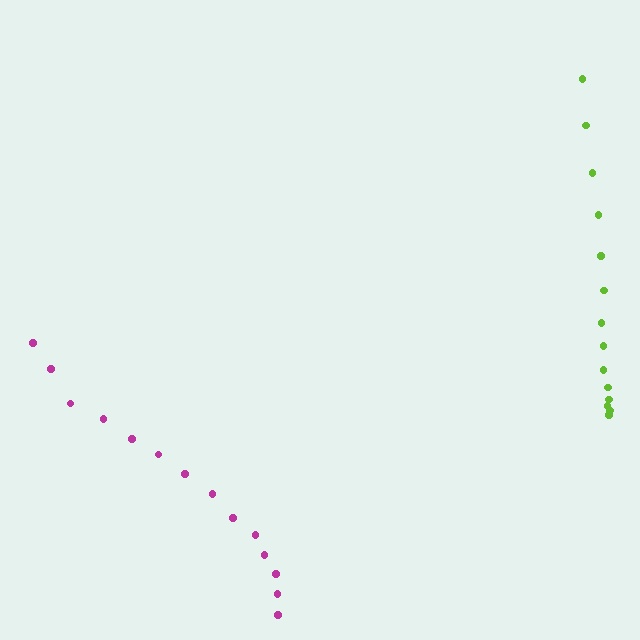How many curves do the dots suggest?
There are 2 distinct paths.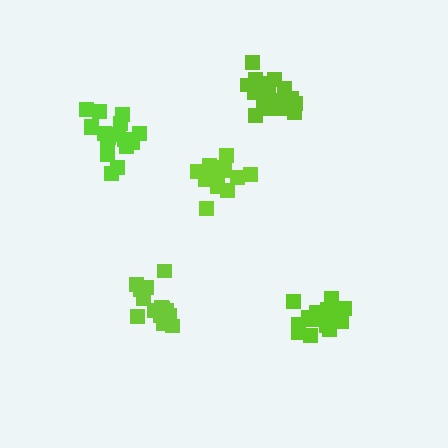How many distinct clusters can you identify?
There are 5 distinct clusters.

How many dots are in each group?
Group 1: 18 dots, Group 2: 20 dots, Group 3: 14 dots, Group 4: 14 dots, Group 5: 18 dots (84 total).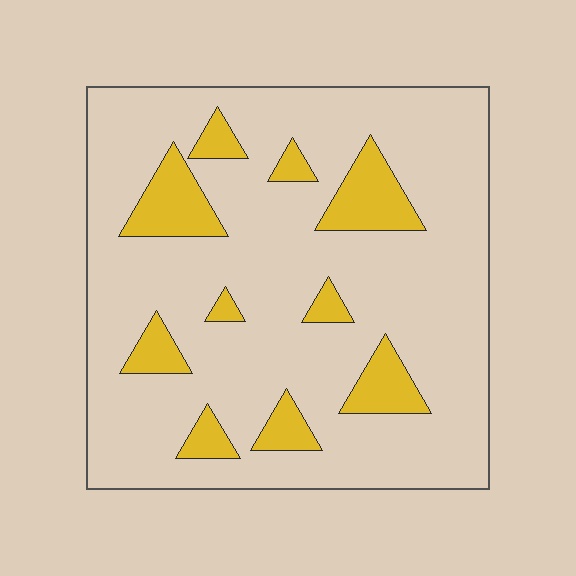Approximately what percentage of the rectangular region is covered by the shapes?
Approximately 15%.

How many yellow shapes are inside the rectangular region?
10.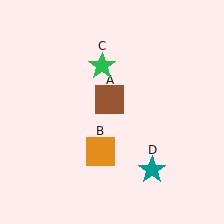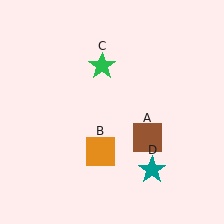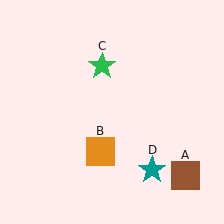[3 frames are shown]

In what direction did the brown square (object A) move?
The brown square (object A) moved down and to the right.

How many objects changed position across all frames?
1 object changed position: brown square (object A).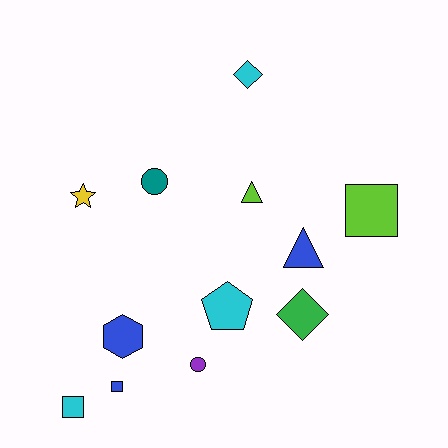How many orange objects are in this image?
There are no orange objects.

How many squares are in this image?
There are 3 squares.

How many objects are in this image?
There are 12 objects.